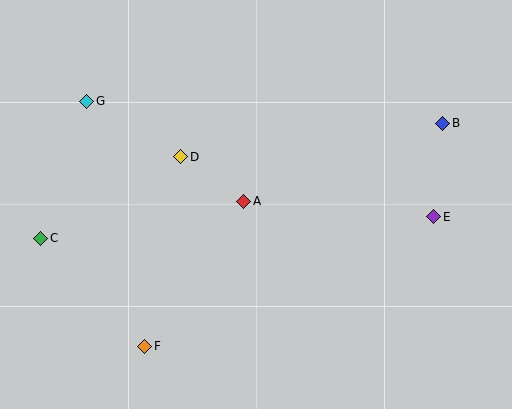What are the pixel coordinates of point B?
Point B is at (443, 123).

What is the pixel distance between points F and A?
The distance between F and A is 176 pixels.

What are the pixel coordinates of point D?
Point D is at (181, 157).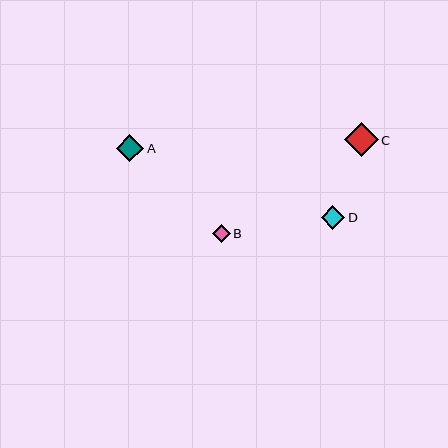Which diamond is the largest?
Diamond C is the largest with a size of approximately 34 pixels.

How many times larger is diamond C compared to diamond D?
Diamond C is approximately 1.4 times the size of diamond D.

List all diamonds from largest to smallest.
From largest to smallest: C, A, D, B.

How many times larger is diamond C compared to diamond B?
Diamond C is approximately 1.9 times the size of diamond B.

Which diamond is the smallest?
Diamond B is the smallest with a size of approximately 18 pixels.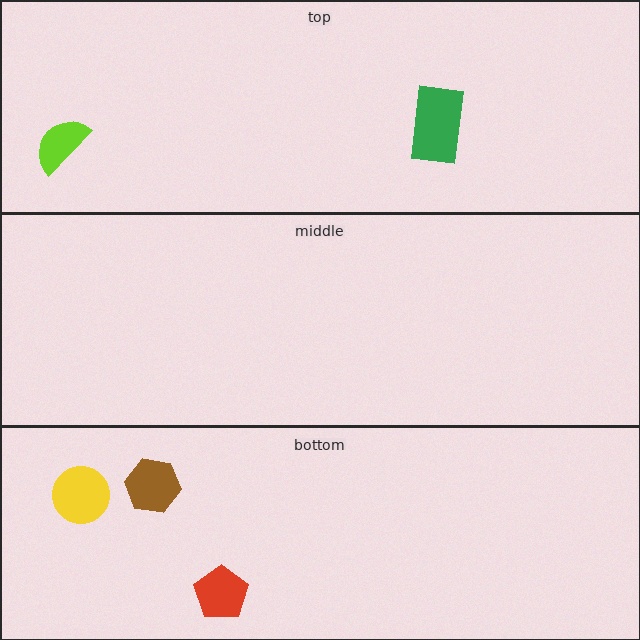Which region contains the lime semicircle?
The top region.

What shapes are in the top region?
The lime semicircle, the green rectangle.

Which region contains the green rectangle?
The top region.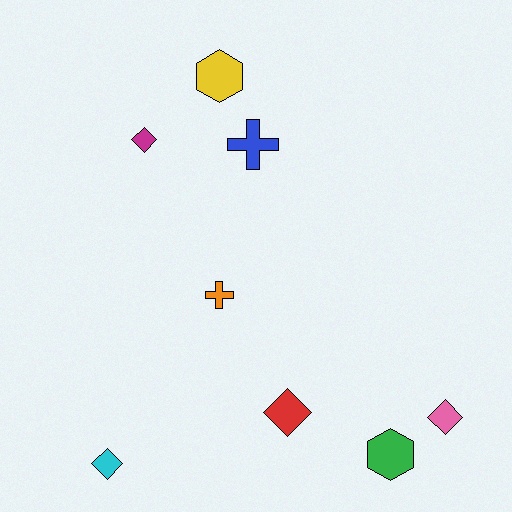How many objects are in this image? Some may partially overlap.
There are 8 objects.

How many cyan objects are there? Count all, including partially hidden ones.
There is 1 cyan object.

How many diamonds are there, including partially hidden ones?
There are 4 diamonds.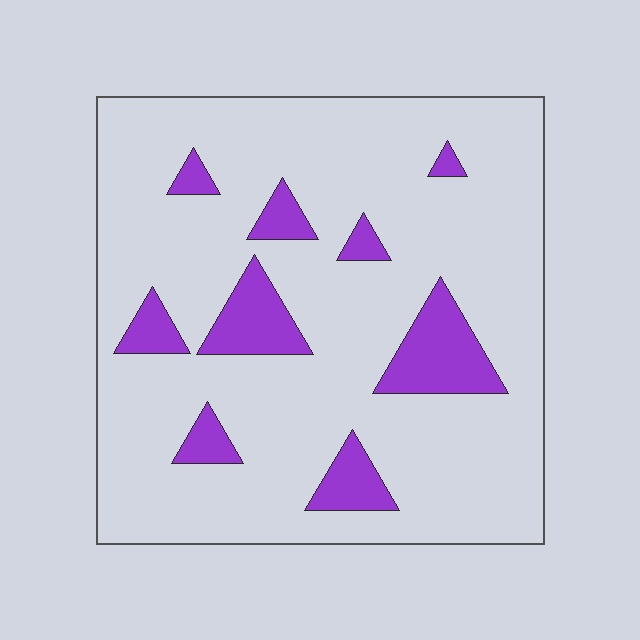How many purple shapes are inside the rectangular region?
9.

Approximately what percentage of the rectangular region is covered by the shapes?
Approximately 15%.